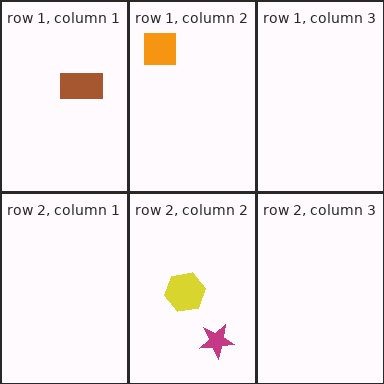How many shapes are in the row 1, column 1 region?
1.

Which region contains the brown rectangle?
The row 1, column 1 region.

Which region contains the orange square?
The row 1, column 2 region.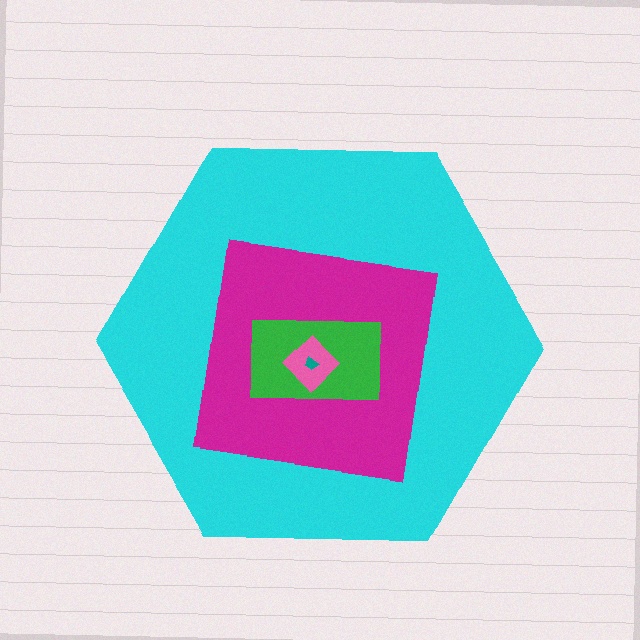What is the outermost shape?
The cyan hexagon.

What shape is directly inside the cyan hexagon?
The magenta square.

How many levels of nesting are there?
5.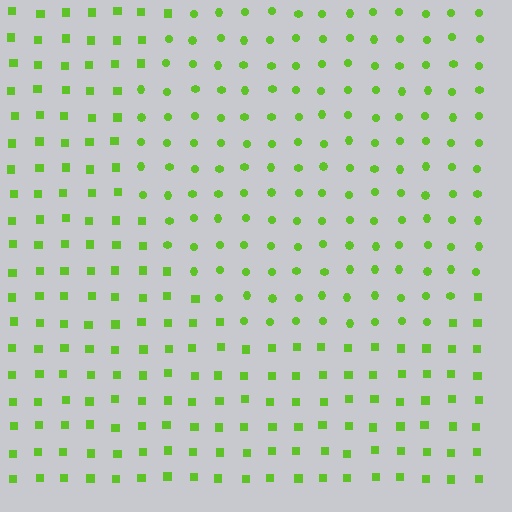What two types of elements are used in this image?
The image uses circles inside the circle region and squares outside it.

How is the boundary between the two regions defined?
The boundary is defined by a change in element shape: circles inside vs. squares outside. All elements share the same color and spacing.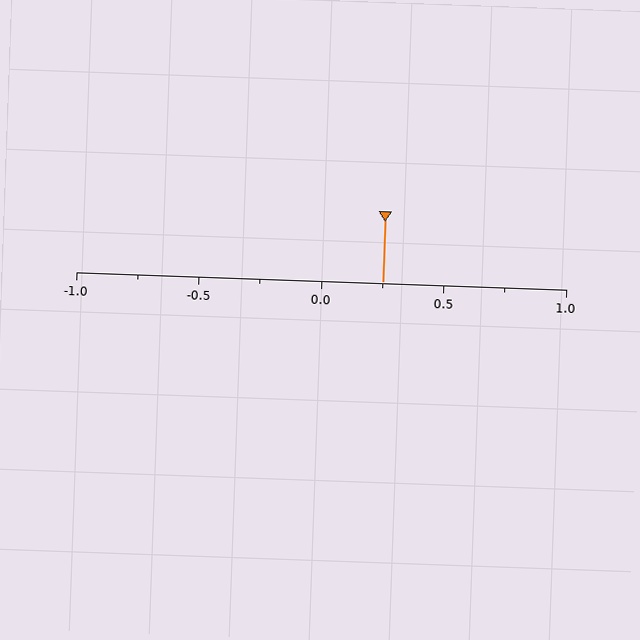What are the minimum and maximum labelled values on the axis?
The axis runs from -1.0 to 1.0.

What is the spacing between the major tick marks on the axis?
The major ticks are spaced 0.5 apart.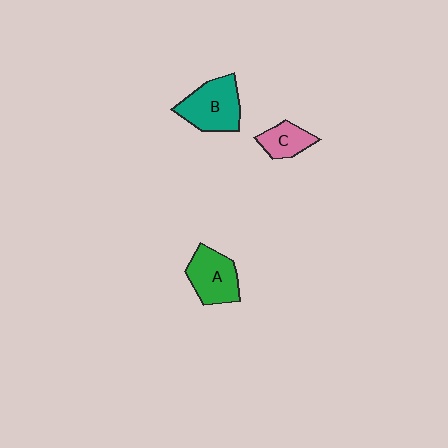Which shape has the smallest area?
Shape C (pink).